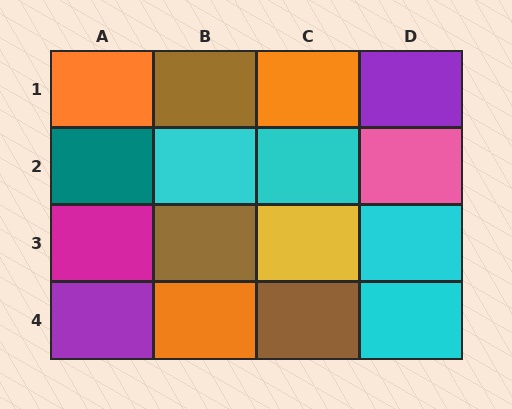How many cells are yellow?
1 cell is yellow.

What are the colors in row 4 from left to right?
Purple, orange, brown, cyan.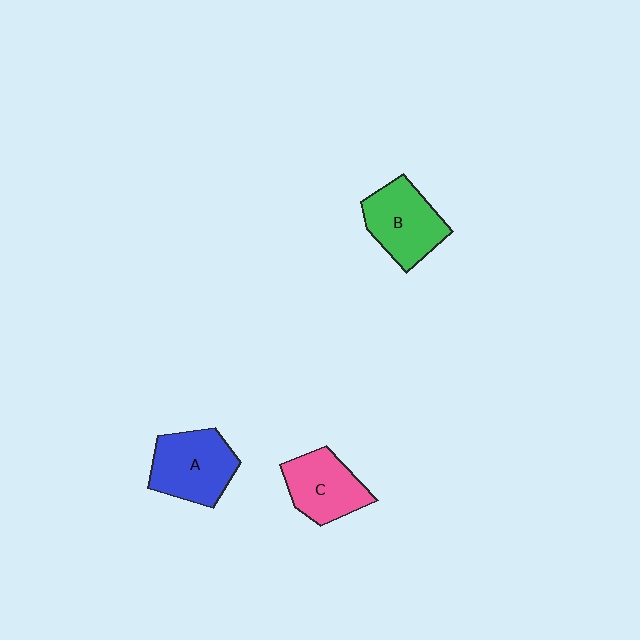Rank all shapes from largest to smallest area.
From largest to smallest: A (blue), B (green), C (pink).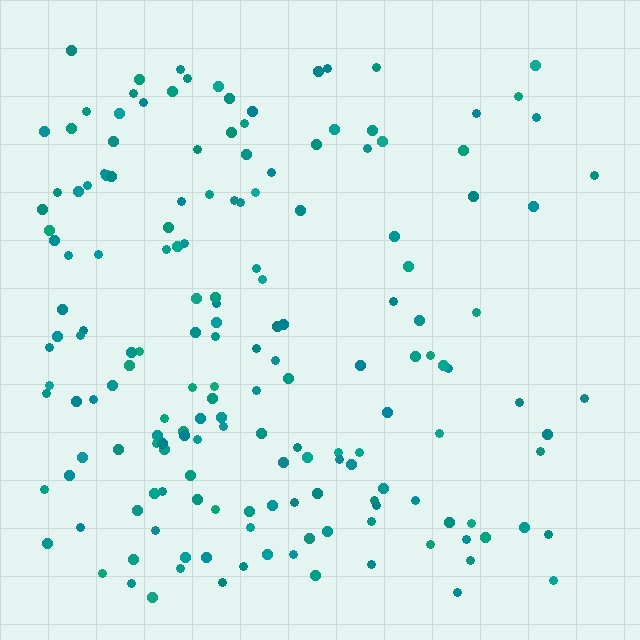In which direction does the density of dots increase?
From right to left, with the left side densest.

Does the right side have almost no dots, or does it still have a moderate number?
Still a moderate number, just noticeably fewer than the left.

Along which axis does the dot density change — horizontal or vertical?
Horizontal.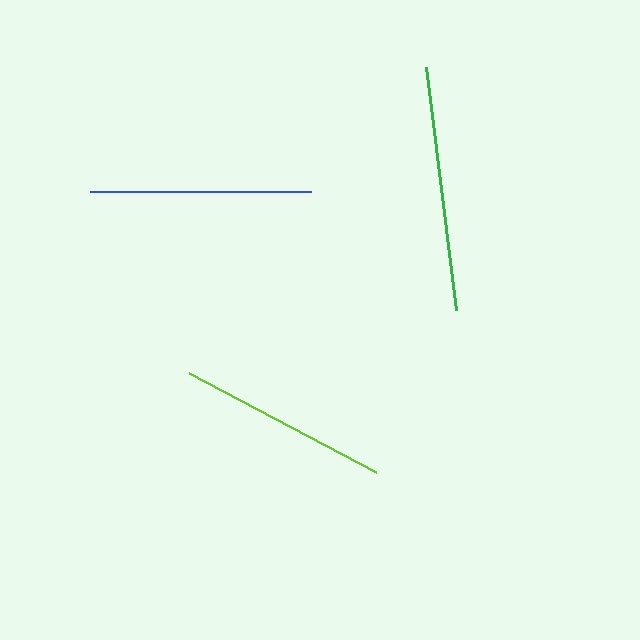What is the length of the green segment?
The green segment is approximately 245 pixels long.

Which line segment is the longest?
The green line is the longest at approximately 245 pixels.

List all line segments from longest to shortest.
From longest to shortest: green, blue, lime.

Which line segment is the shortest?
The lime line is the shortest at approximately 212 pixels.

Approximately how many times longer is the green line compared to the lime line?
The green line is approximately 1.2 times the length of the lime line.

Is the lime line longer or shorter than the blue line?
The blue line is longer than the lime line.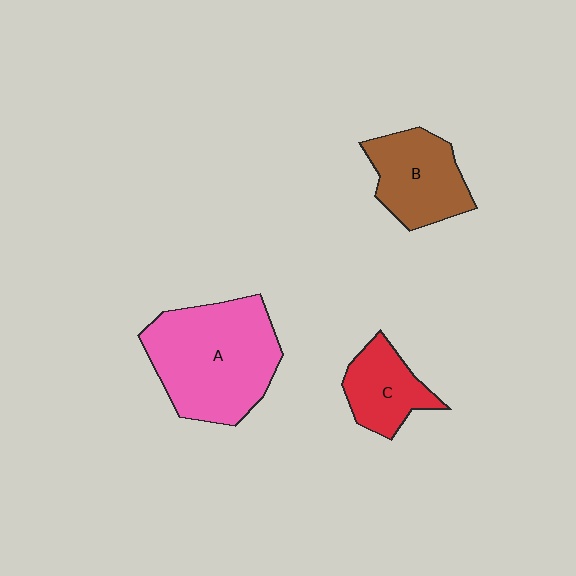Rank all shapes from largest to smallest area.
From largest to smallest: A (pink), B (brown), C (red).